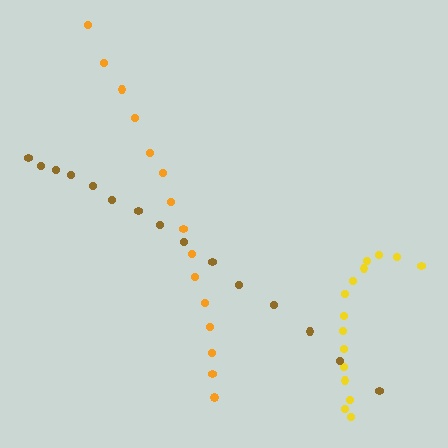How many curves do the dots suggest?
There are 3 distinct paths.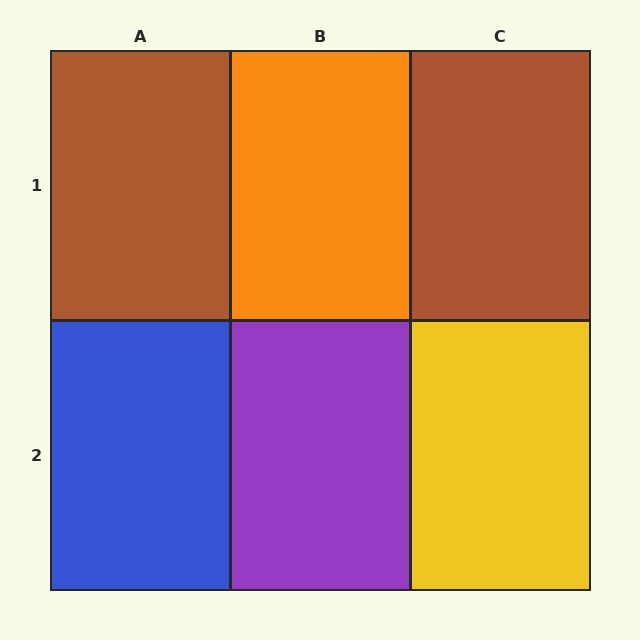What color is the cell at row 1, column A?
Brown.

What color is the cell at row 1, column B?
Orange.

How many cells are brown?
2 cells are brown.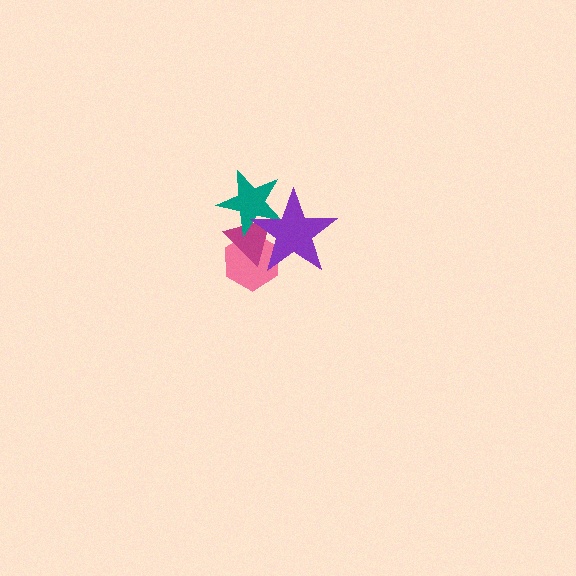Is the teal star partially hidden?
Yes, it is partially covered by another shape.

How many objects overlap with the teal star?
2 objects overlap with the teal star.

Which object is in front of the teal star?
The purple star is in front of the teal star.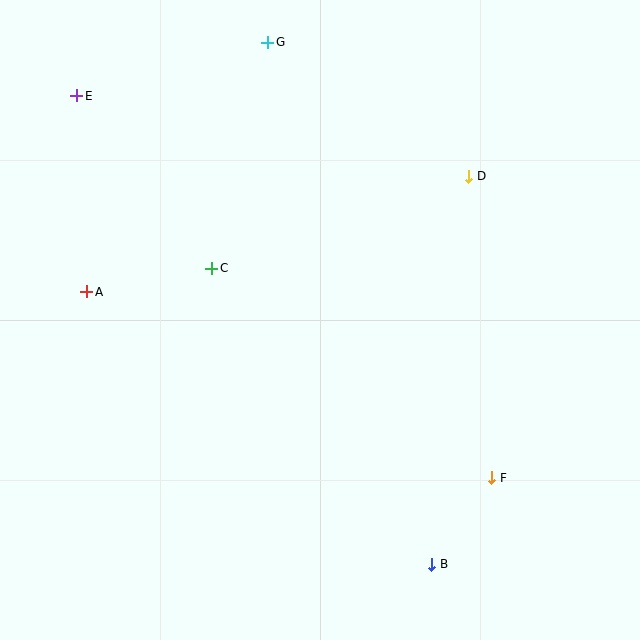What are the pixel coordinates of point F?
Point F is at (492, 478).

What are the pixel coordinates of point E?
Point E is at (77, 96).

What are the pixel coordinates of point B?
Point B is at (432, 564).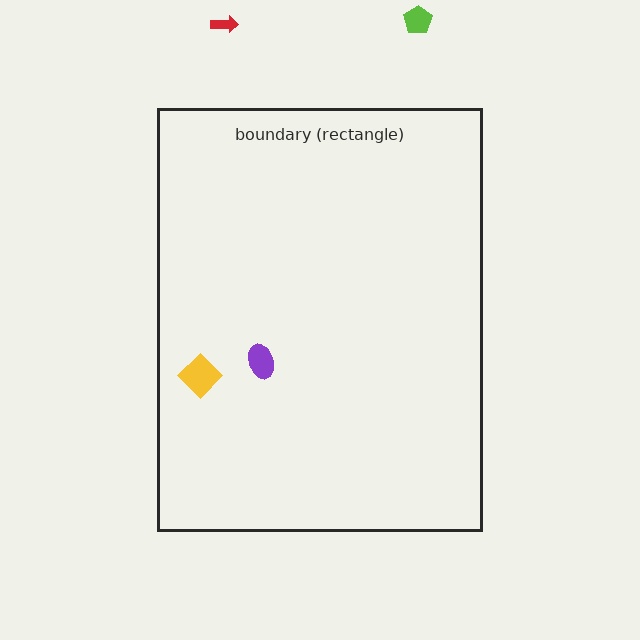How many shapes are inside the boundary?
2 inside, 2 outside.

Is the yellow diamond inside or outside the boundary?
Inside.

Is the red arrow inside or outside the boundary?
Outside.